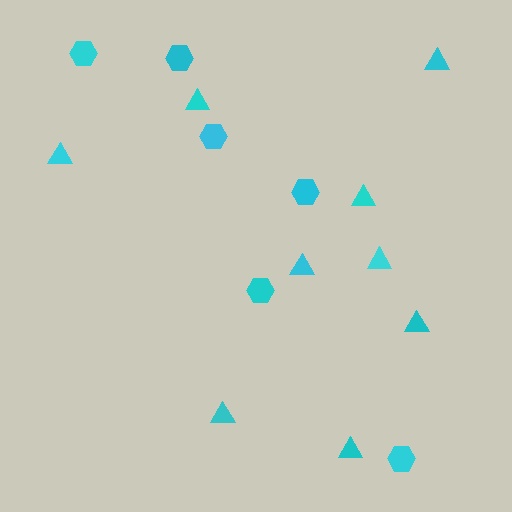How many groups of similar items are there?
There are 2 groups: one group of hexagons (6) and one group of triangles (9).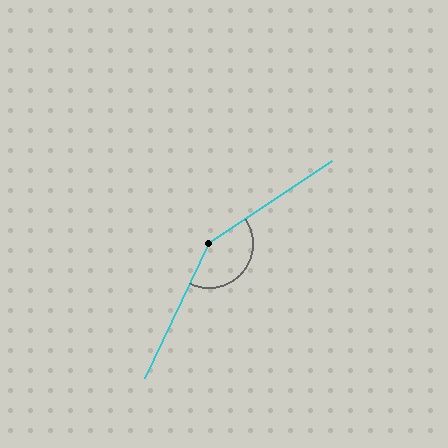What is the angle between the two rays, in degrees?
Approximately 150 degrees.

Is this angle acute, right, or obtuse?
It is obtuse.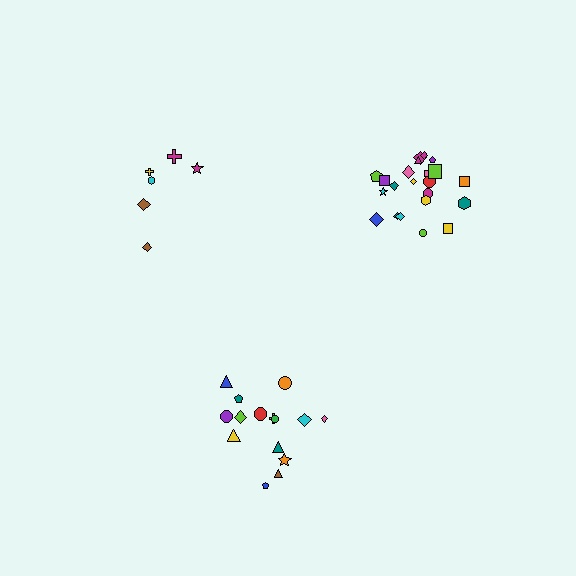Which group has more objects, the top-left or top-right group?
The top-right group.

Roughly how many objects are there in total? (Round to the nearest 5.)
Roughly 45 objects in total.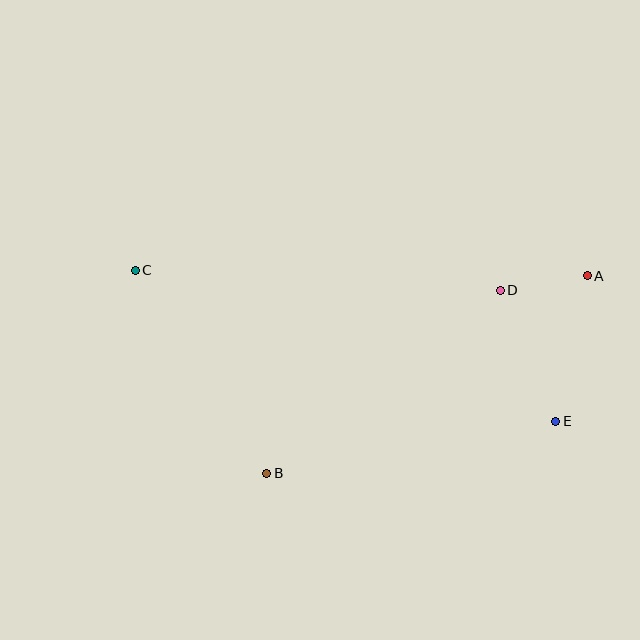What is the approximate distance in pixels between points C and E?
The distance between C and E is approximately 447 pixels.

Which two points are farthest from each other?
Points A and C are farthest from each other.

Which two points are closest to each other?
Points A and D are closest to each other.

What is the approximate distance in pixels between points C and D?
The distance between C and D is approximately 365 pixels.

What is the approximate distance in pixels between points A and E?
The distance between A and E is approximately 149 pixels.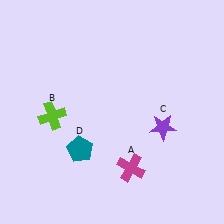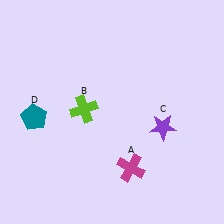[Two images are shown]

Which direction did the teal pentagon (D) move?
The teal pentagon (D) moved left.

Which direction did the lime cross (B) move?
The lime cross (B) moved right.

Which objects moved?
The objects that moved are: the lime cross (B), the teal pentagon (D).